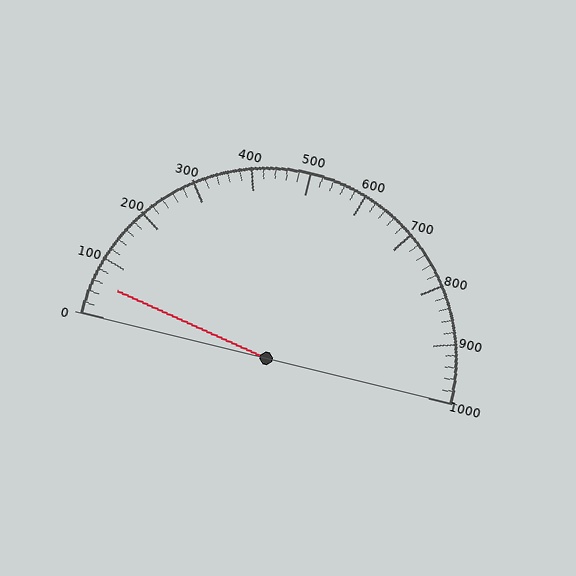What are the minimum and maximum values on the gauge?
The gauge ranges from 0 to 1000.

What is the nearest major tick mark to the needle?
The nearest major tick mark is 100.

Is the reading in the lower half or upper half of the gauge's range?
The reading is in the lower half of the range (0 to 1000).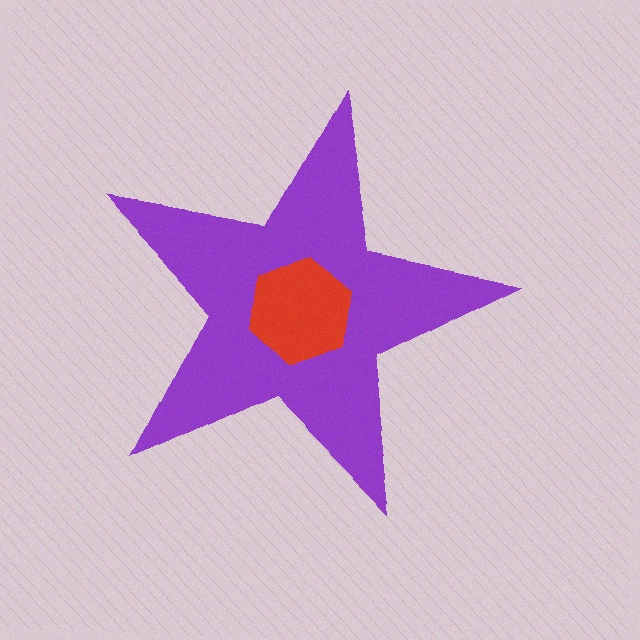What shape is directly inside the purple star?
The red hexagon.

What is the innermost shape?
The red hexagon.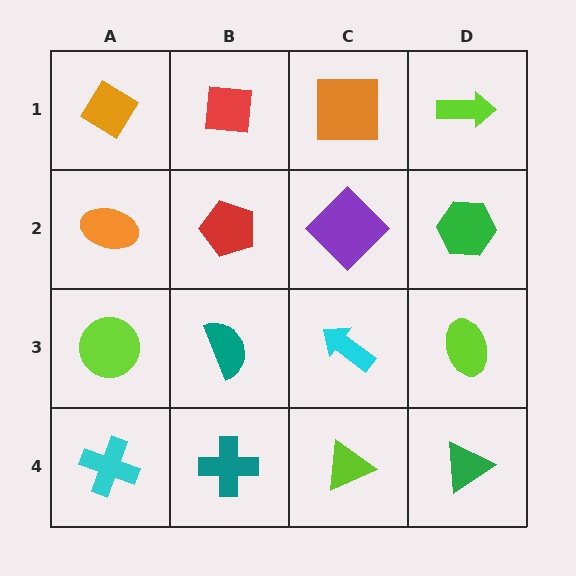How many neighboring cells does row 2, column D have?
3.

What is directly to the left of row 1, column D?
An orange square.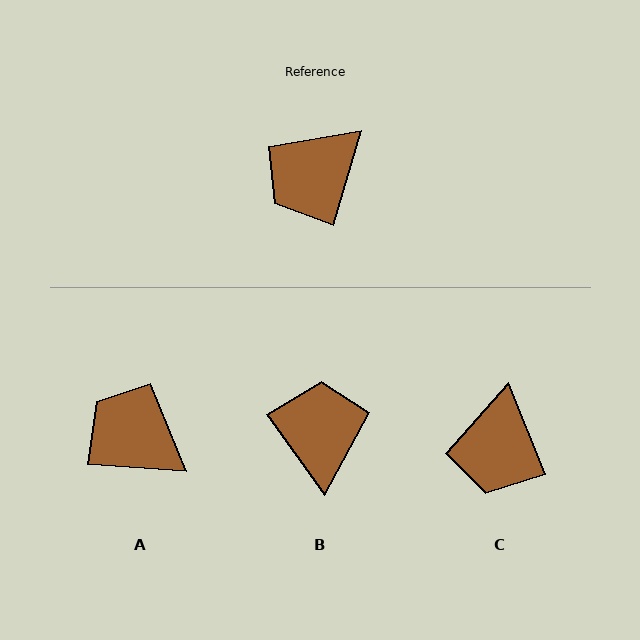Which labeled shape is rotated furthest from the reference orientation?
B, about 128 degrees away.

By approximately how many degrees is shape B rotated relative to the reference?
Approximately 128 degrees clockwise.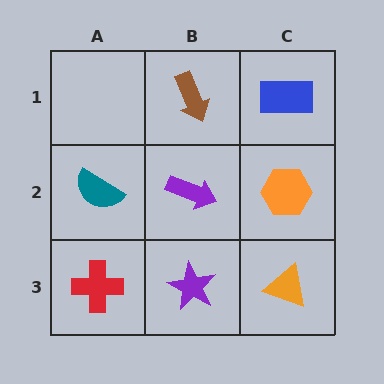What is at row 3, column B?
A purple star.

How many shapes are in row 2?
3 shapes.